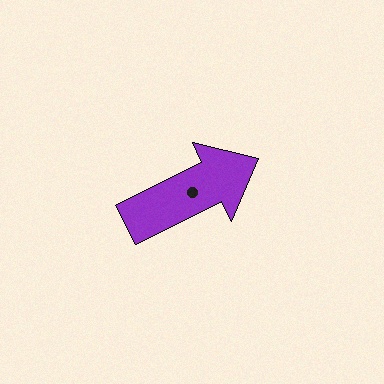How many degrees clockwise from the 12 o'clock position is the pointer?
Approximately 64 degrees.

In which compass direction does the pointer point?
Northeast.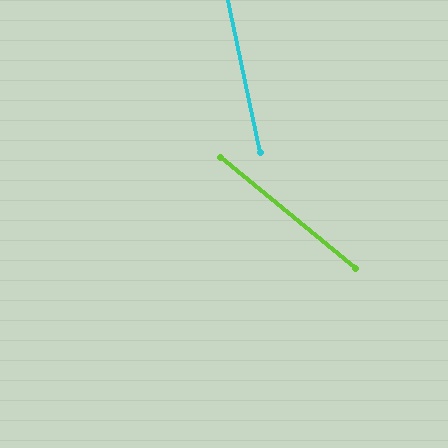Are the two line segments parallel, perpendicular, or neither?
Neither parallel nor perpendicular — they differ by about 39°.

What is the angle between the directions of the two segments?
Approximately 39 degrees.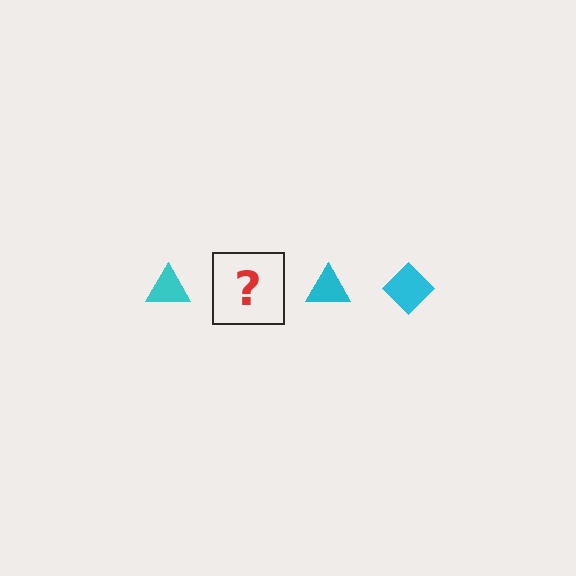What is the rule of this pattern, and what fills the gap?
The rule is that the pattern cycles through triangle, diamond shapes in cyan. The gap should be filled with a cyan diamond.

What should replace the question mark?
The question mark should be replaced with a cyan diamond.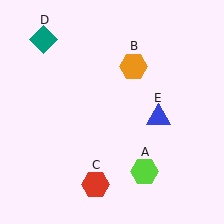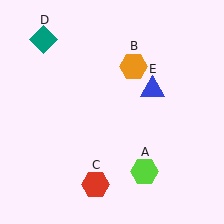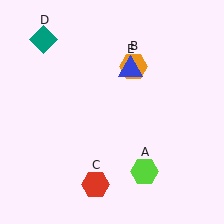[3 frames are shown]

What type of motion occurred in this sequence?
The blue triangle (object E) rotated counterclockwise around the center of the scene.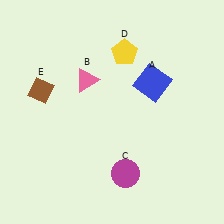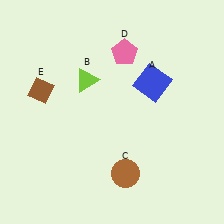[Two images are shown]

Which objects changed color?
B changed from pink to lime. C changed from magenta to brown. D changed from yellow to pink.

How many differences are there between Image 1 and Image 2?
There are 3 differences between the two images.